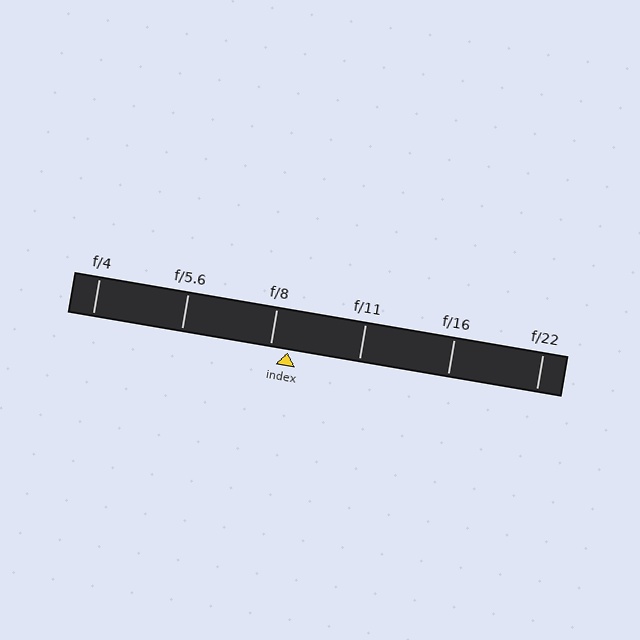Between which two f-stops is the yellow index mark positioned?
The index mark is between f/8 and f/11.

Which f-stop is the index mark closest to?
The index mark is closest to f/8.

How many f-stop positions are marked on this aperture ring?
There are 6 f-stop positions marked.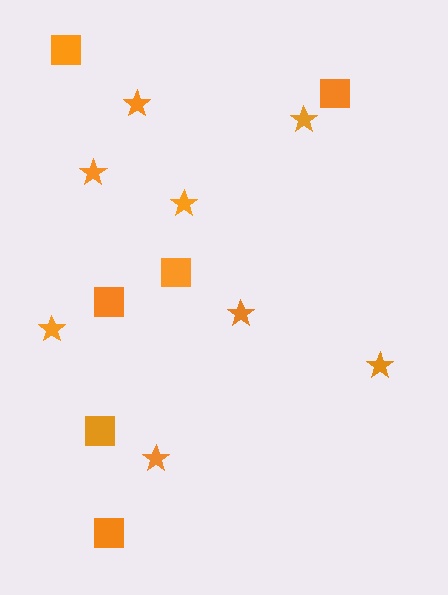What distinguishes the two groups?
There are 2 groups: one group of squares (6) and one group of stars (8).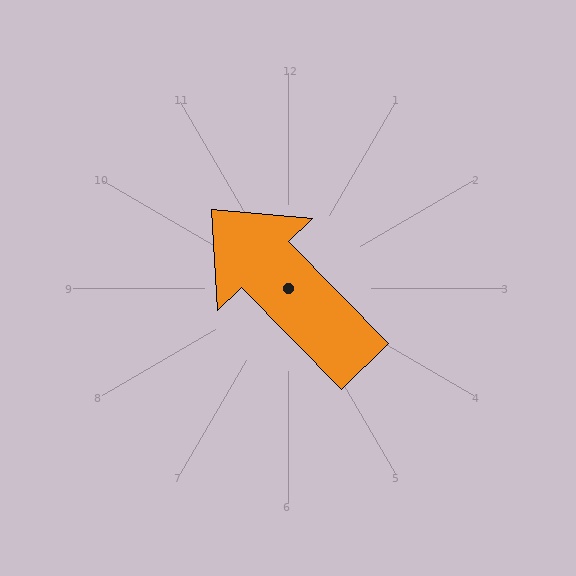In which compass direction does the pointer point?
Northwest.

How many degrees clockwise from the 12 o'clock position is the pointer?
Approximately 316 degrees.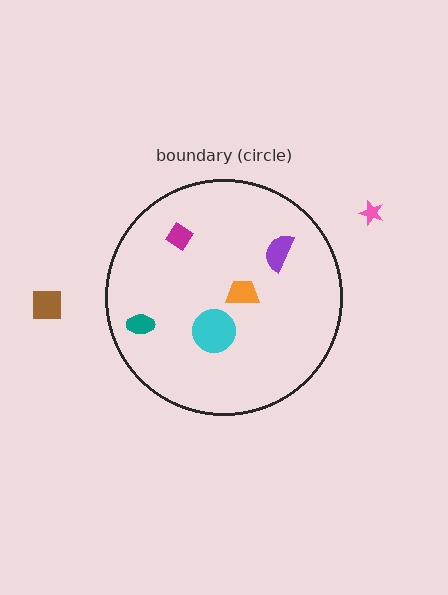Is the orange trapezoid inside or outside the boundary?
Inside.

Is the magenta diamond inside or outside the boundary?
Inside.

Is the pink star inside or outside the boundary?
Outside.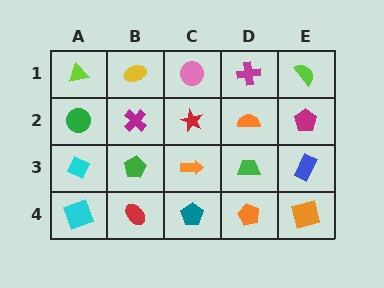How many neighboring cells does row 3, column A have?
3.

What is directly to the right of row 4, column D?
An orange square.